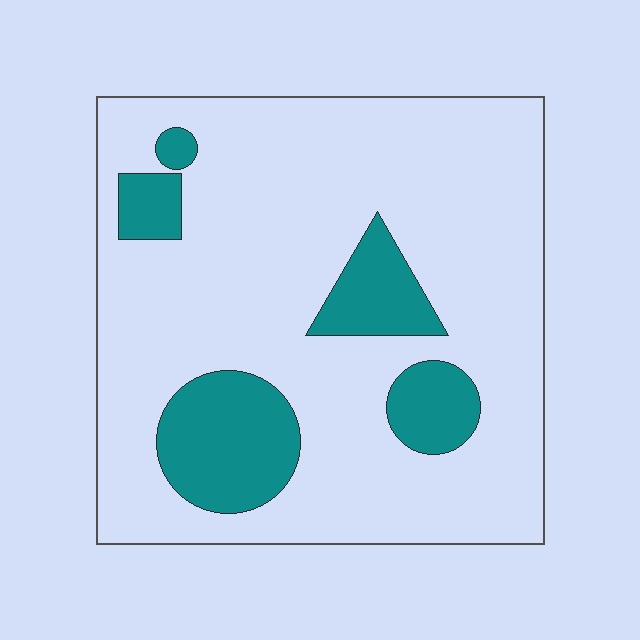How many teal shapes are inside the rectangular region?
5.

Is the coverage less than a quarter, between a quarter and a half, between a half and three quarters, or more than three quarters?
Less than a quarter.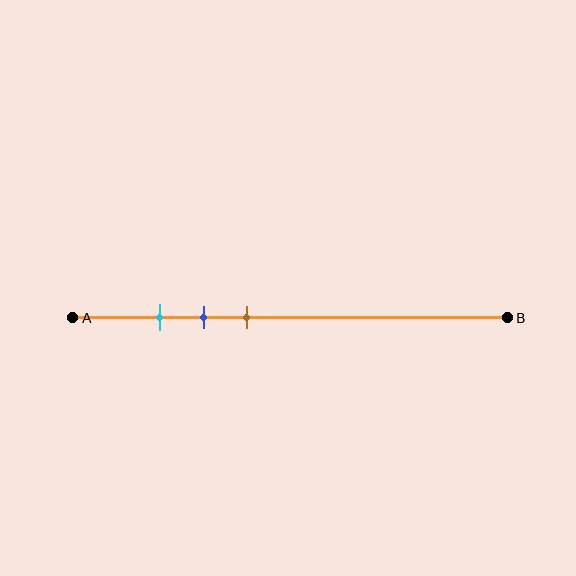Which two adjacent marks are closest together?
The cyan and blue marks are the closest adjacent pair.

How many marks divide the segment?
There are 3 marks dividing the segment.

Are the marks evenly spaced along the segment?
Yes, the marks are approximately evenly spaced.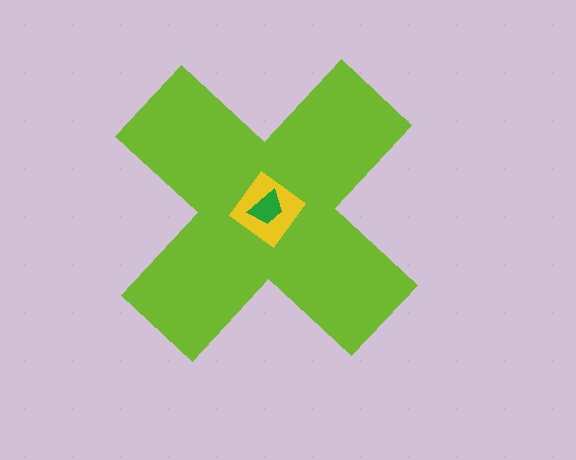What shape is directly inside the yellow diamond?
The green trapezoid.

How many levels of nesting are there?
3.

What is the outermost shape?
The lime cross.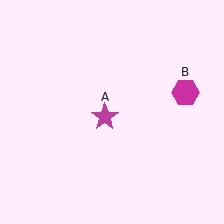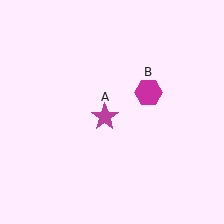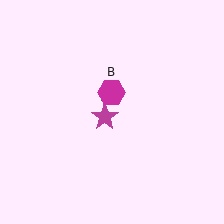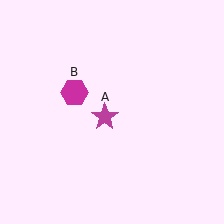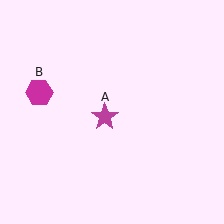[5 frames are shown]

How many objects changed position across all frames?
1 object changed position: magenta hexagon (object B).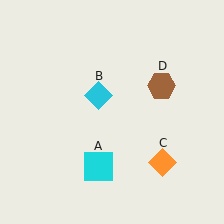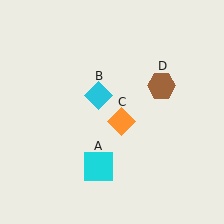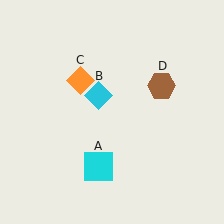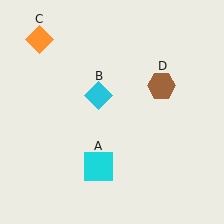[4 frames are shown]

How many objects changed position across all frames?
1 object changed position: orange diamond (object C).